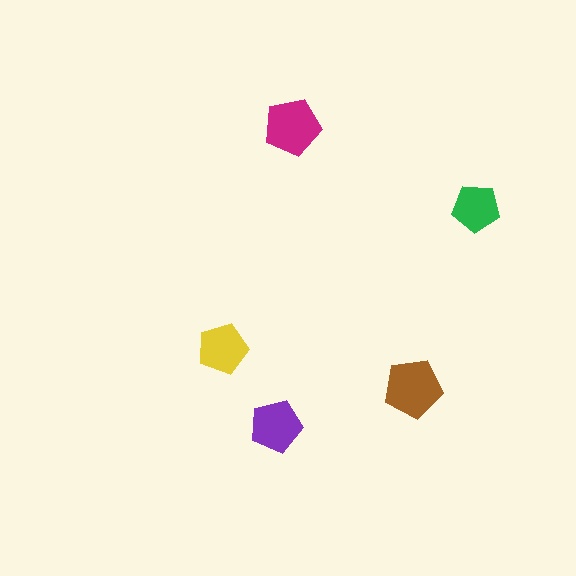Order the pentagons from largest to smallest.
the brown one, the magenta one, the purple one, the yellow one, the green one.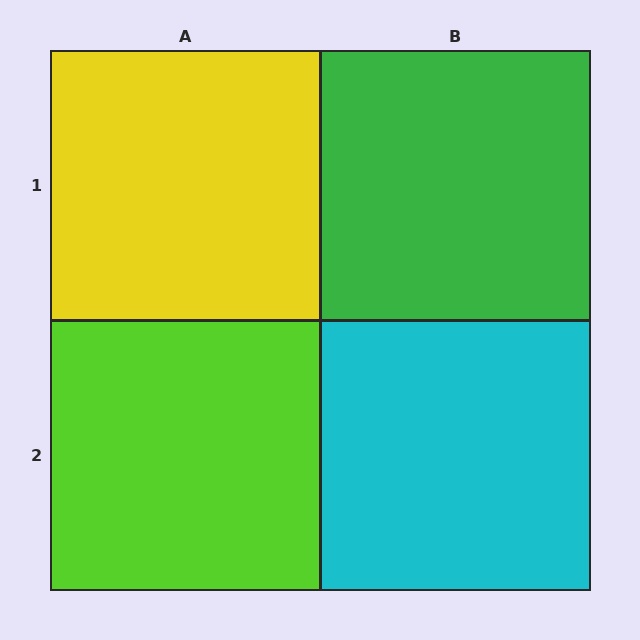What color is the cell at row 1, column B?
Green.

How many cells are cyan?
1 cell is cyan.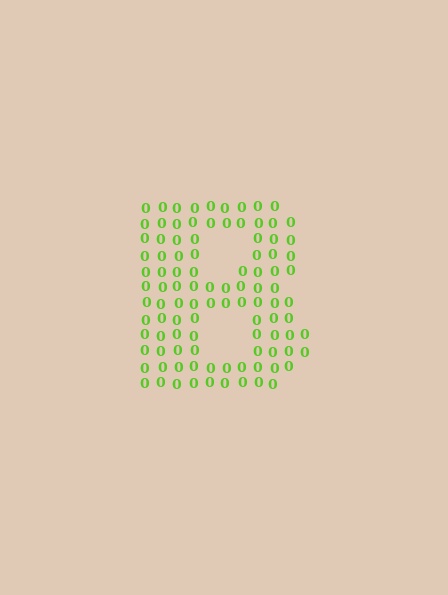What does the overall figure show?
The overall figure shows the letter B.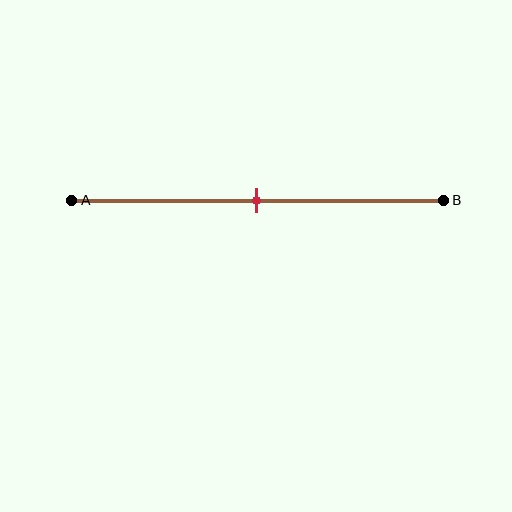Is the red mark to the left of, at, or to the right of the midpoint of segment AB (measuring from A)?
The red mark is approximately at the midpoint of segment AB.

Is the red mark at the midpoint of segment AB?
Yes, the mark is approximately at the midpoint.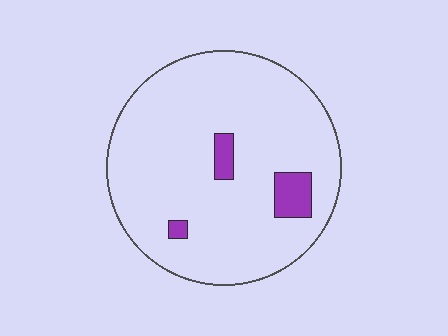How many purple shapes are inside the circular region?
3.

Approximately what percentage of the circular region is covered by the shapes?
Approximately 5%.